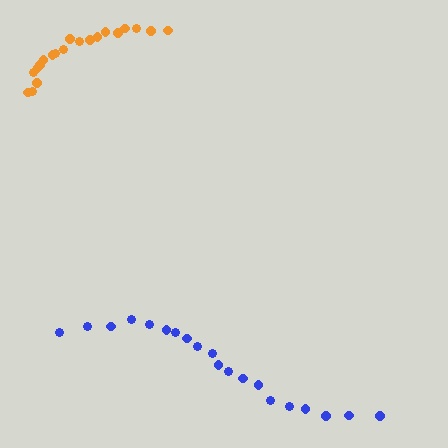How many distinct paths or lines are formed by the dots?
There are 2 distinct paths.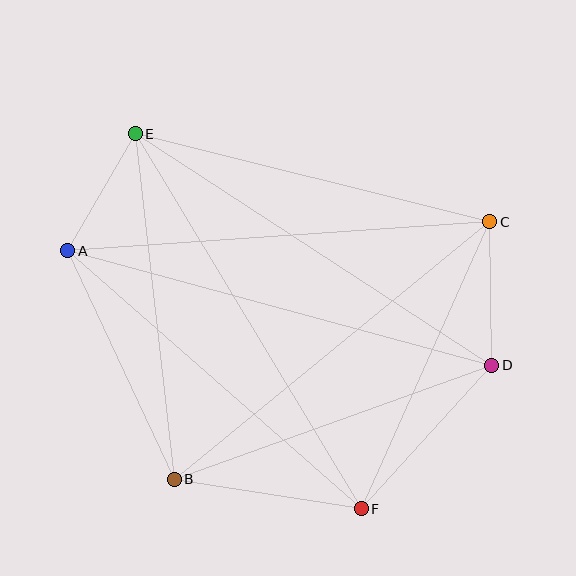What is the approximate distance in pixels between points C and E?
The distance between C and E is approximately 366 pixels.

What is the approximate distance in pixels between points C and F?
The distance between C and F is approximately 314 pixels.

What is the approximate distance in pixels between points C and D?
The distance between C and D is approximately 143 pixels.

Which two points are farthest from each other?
Points A and D are farthest from each other.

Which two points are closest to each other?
Points A and E are closest to each other.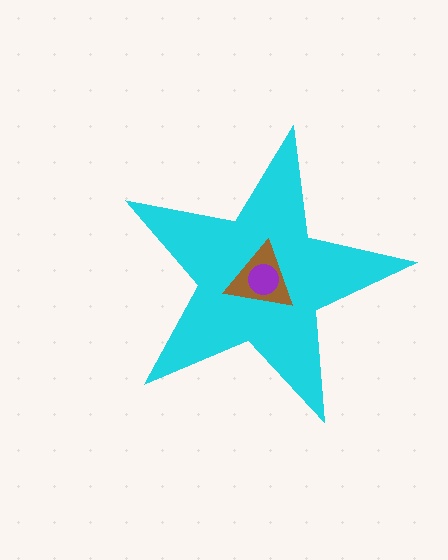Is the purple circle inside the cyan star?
Yes.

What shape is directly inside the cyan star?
The brown triangle.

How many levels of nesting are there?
3.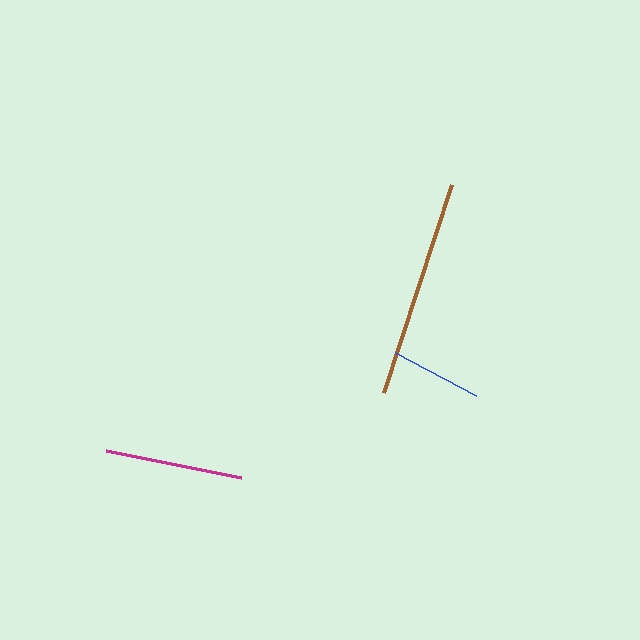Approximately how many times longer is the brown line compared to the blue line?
The brown line is approximately 2.4 times the length of the blue line.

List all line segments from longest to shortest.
From longest to shortest: brown, magenta, blue.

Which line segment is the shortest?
The blue line is the shortest at approximately 92 pixels.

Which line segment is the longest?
The brown line is the longest at approximately 218 pixels.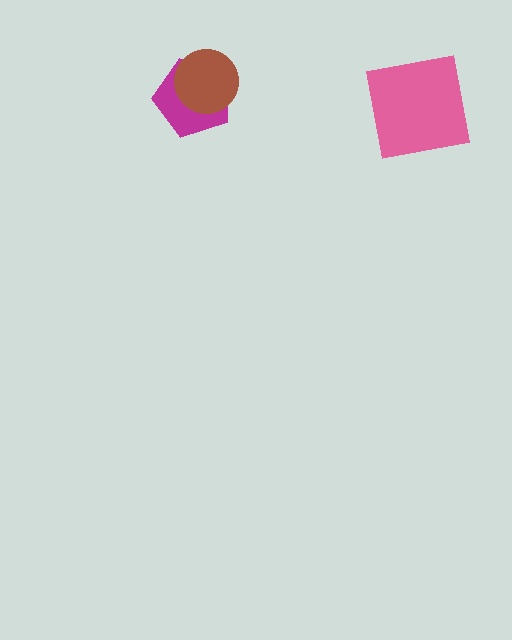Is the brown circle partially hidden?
No, no other shape covers it.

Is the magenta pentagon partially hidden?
Yes, it is partially covered by another shape.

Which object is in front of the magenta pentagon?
The brown circle is in front of the magenta pentagon.